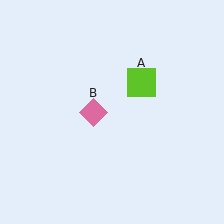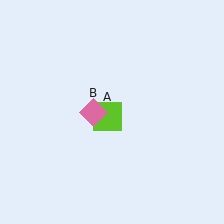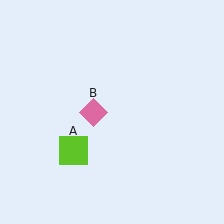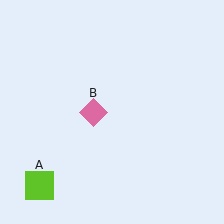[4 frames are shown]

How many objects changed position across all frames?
1 object changed position: lime square (object A).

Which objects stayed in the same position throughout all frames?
Pink diamond (object B) remained stationary.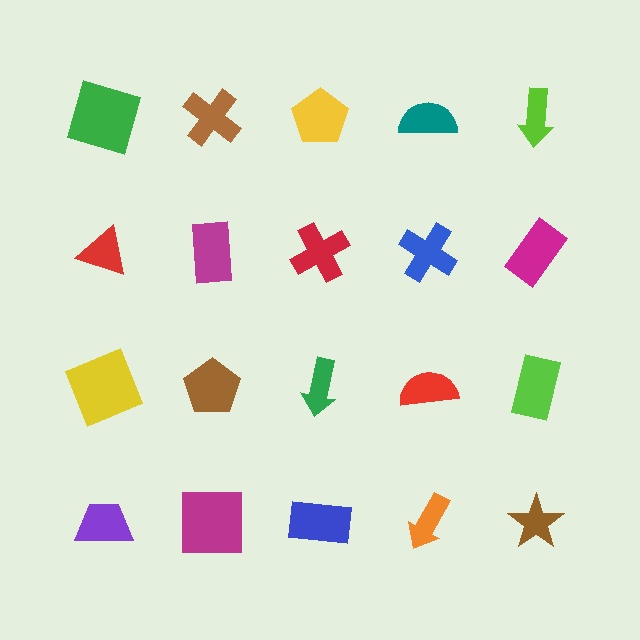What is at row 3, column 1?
A yellow square.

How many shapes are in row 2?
5 shapes.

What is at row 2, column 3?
A red cross.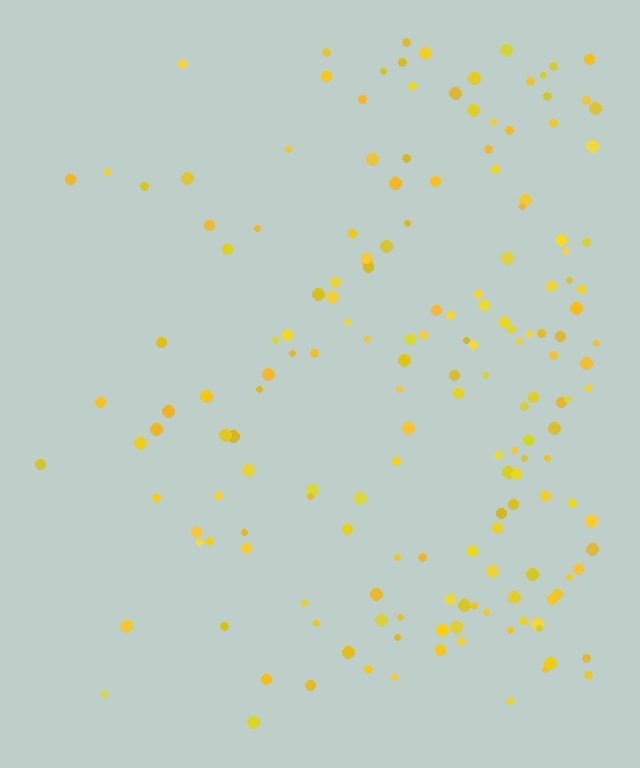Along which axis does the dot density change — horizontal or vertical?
Horizontal.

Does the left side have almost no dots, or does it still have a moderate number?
Still a moderate number, just noticeably fewer than the right.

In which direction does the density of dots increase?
From left to right, with the right side densest.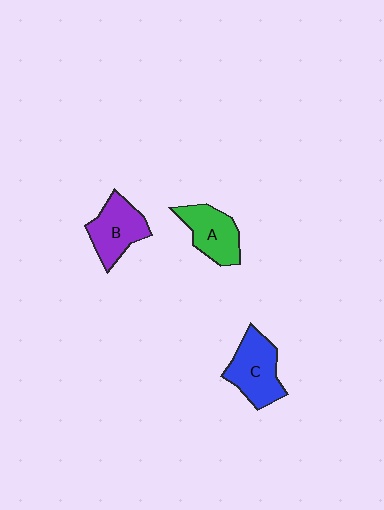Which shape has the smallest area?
Shape A (green).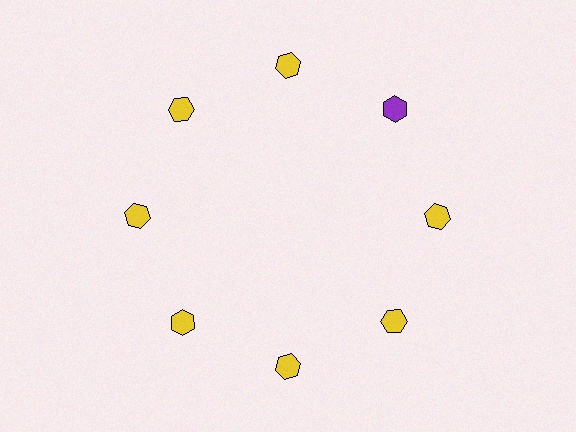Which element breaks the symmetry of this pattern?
The purple hexagon at roughly the 2 o'clock position breaks the symmetry. All other shapes are yellow hexagons.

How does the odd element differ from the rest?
It has a different color: purple instead of yellow.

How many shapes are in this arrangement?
There are 8 shapes arranged in a ring pattern.